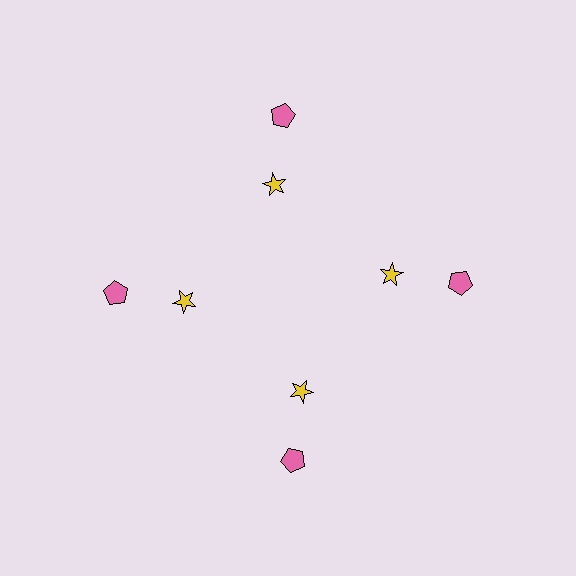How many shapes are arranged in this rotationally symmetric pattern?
There are 8 shapes, arranged in 4 groups of 2.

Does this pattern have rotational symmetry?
Yes, this pattern has 4-fold rotational symmetry. It looks the same after rotating 90 degrees around the center.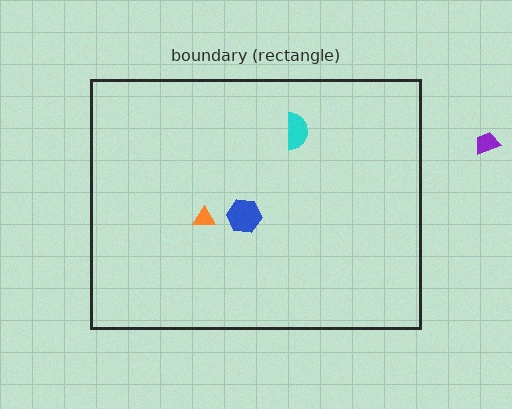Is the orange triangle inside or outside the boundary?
Inside.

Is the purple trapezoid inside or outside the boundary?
Outside.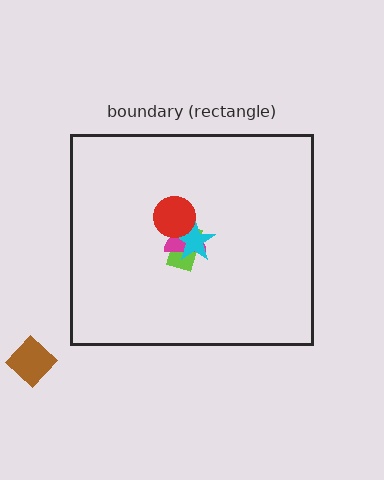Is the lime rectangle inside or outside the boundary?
Inside.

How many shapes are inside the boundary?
4 inside, 1 outside.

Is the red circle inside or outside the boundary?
Inside.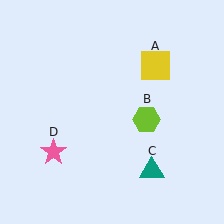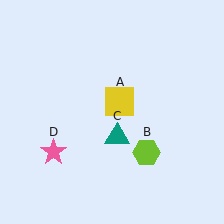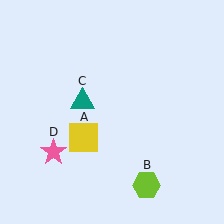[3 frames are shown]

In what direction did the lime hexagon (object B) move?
The lime hexagon (object B) moved down.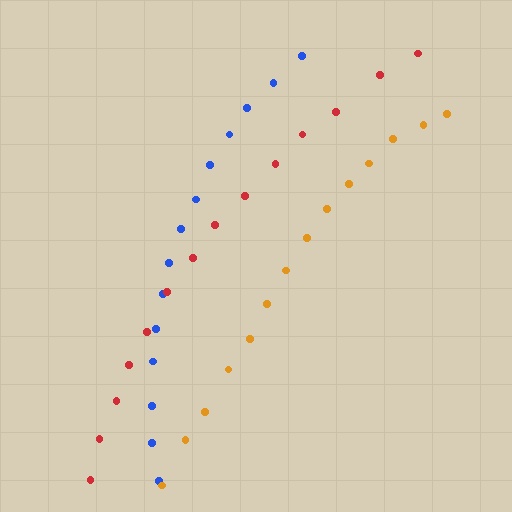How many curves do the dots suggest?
There are 3 distinct paths.